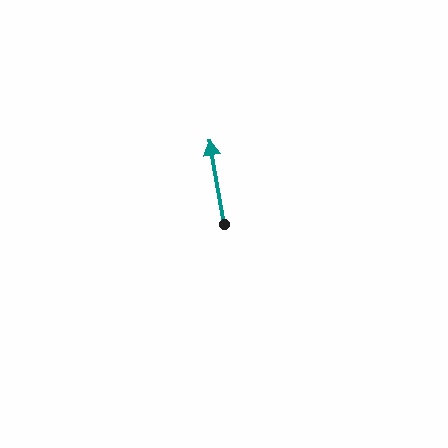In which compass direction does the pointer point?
North.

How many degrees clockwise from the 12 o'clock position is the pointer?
Approximately 350 degrees.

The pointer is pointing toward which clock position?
Roughly 12 o'clock.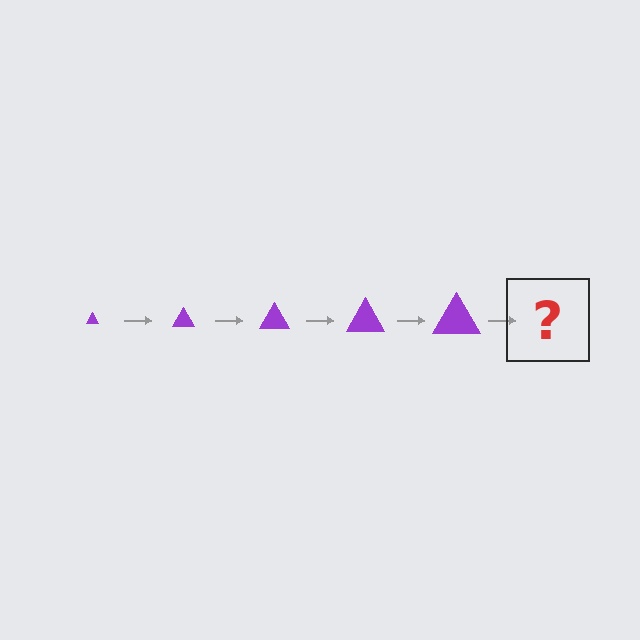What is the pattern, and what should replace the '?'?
The pattern is that the triangle gets progressively larger each step. The '?' should be a purple triangle, larger than the previous one.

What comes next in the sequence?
The next element should be a purple triangle, larger than the previous one.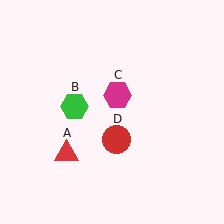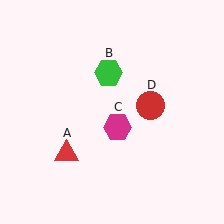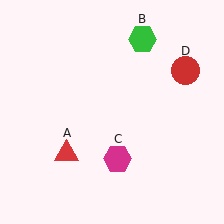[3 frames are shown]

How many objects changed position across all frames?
3 objects changed position: green hexagon (object B), magenta hexagon (object C), red circle (object D).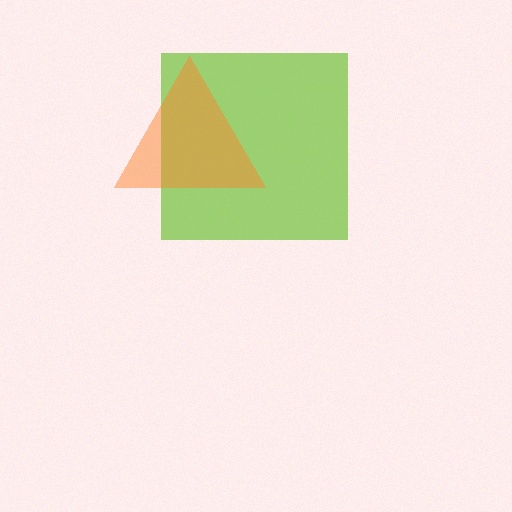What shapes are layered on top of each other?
The layered shapes are: a lime square, an orange triangle.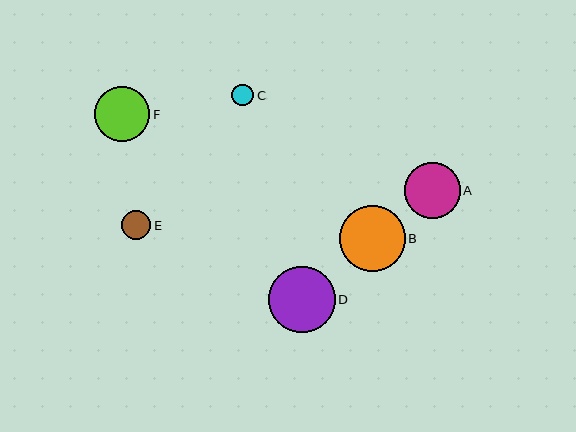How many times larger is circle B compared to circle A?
Circle B is approximately 1.2 times the size of circle A.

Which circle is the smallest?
Circle C is the smallest with a size of approximately 22 pixels.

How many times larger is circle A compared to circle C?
Circle A is approximately 2.6 times the size of circle C.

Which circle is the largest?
Circle D is the largest with a size of approximately 66 pixels.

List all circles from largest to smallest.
From largest to smallest: D, B, A, F, E, C.